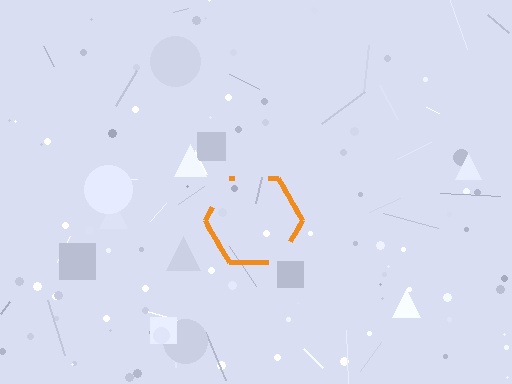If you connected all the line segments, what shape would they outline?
They would outline a hexagon.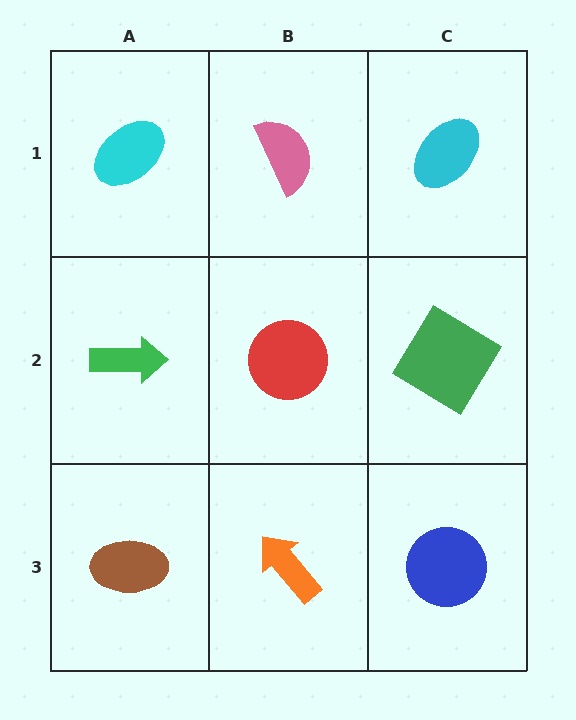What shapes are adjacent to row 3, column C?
A green diamond (row 2, column C), an orange arrow (row 3, column B).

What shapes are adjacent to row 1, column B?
A red circle (row 2, column B), a cyan ellipse (row 1, column A), a cyan ellipse (row 1, column C).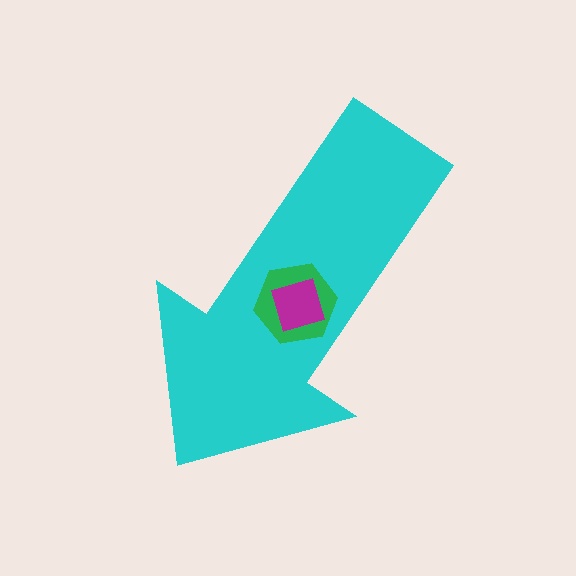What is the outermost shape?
The cyan arrow.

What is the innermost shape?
The magenta diamond.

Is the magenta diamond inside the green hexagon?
Yes.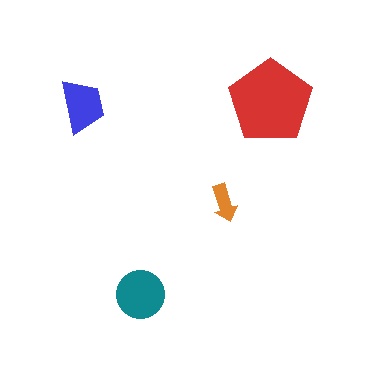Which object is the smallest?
The orange arrow.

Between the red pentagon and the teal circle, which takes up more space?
The red pentagon.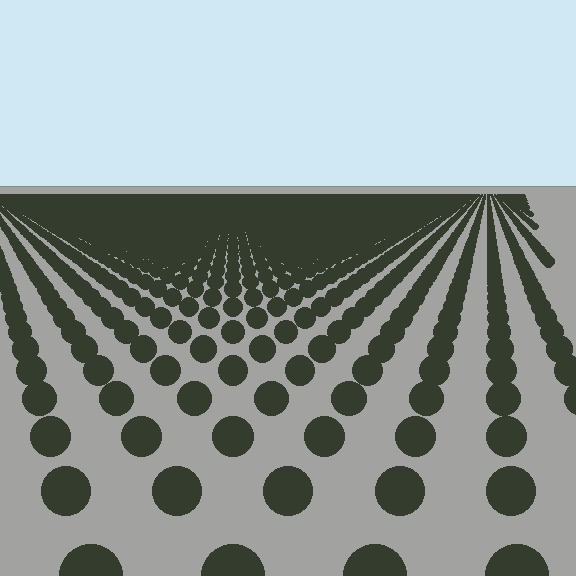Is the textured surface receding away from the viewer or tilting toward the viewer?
The surface is receding away from the viewer. Texture elements get smaller and denser toward the top.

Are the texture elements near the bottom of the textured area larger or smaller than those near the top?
Larger. Near the bottom, elements are closer to the viewer and appear at a bigger on-screen size.